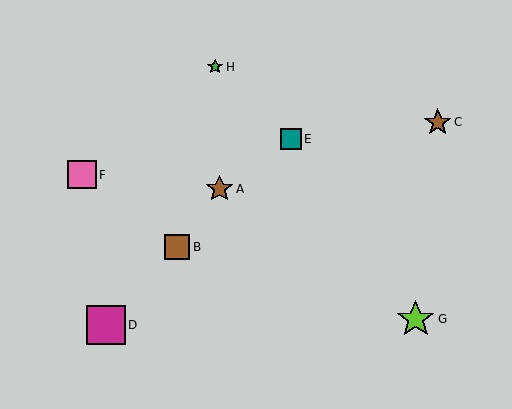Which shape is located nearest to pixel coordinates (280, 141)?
The teal square (labeled E) at (291, 139) is nearest to that location.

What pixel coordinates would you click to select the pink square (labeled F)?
Click at (82, 175) to select the pink square F.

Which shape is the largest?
The magenta square (labeled D) is the largest.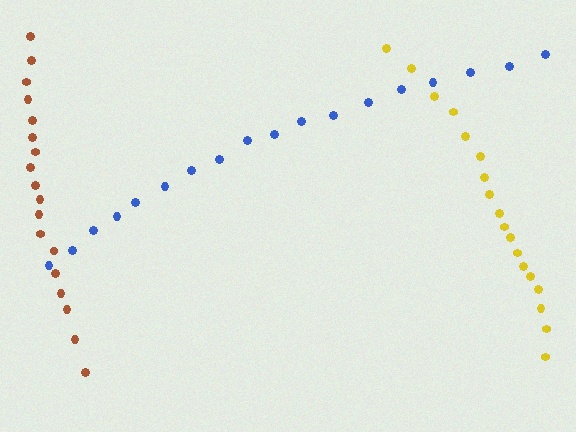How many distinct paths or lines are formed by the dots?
There are 3 distinct paths.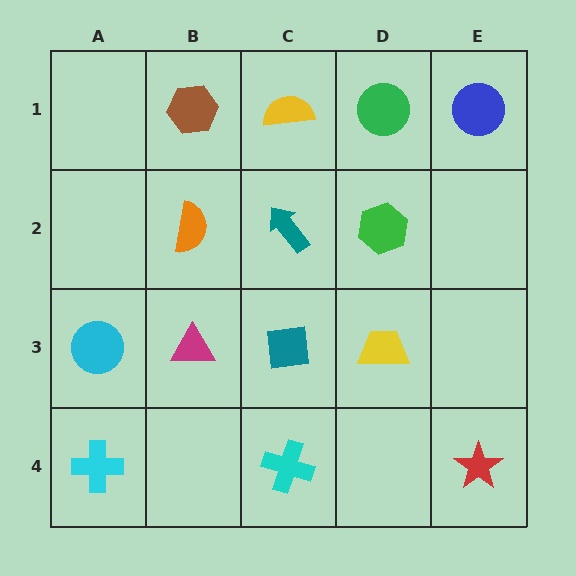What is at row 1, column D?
A green circle.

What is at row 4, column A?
A cyan cross.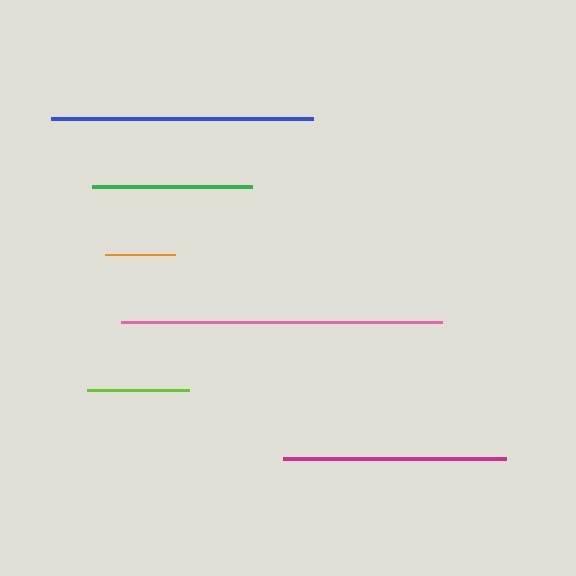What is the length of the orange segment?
The orange segment is approximately 71 pixels long.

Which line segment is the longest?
The pink line is the longest at approximately 321 pixels.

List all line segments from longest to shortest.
From longest to shortest: pink, blue, magenta, green, lime, orange.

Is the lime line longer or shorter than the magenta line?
The magenta line is longer than the lime line.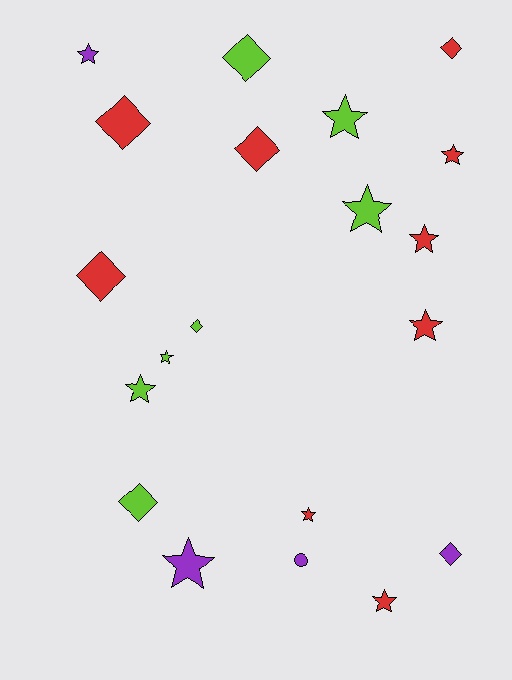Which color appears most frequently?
Red, with 9 objects.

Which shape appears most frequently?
Star, with 11 objects.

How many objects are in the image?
There are 20 objects.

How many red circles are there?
There are no red circles.